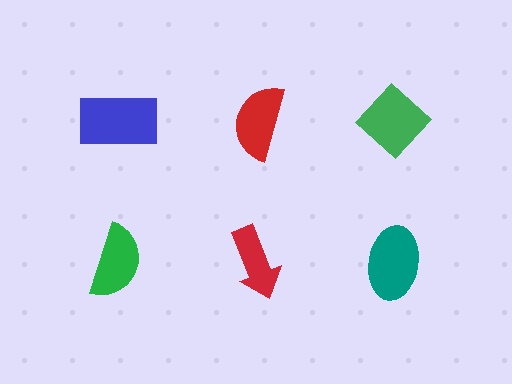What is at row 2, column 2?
A red arrow.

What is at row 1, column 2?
A red semicircle.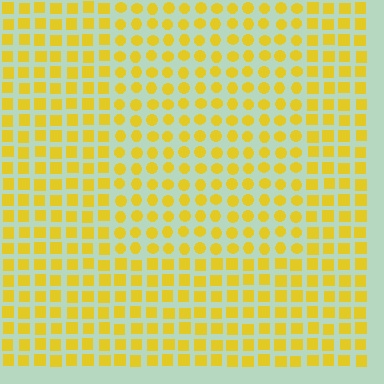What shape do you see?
I see a rectangle.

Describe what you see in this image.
The image is filled with small yellow elements arranged in a uniform grid. A rectangle-shaped region contains circles, while the surrounding area contains squares. The boundary is defined purely by the change in element shape.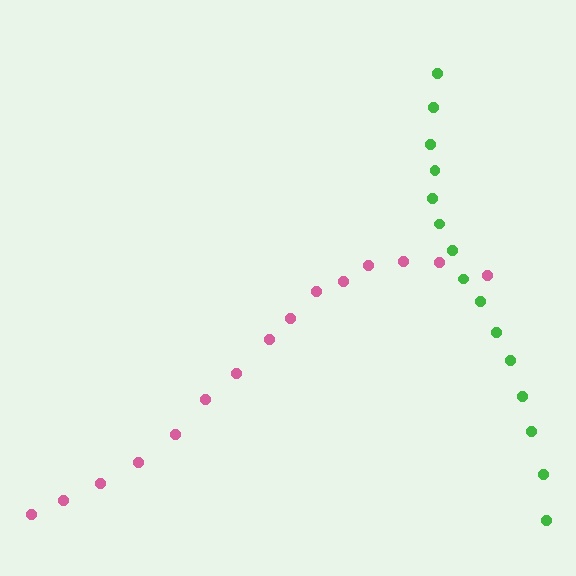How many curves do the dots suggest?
There are 2 distinct paths.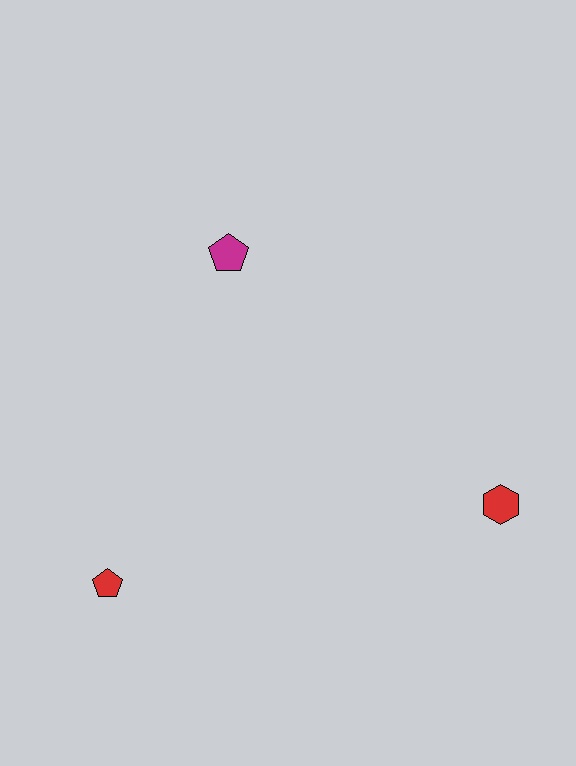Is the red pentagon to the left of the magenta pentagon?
Yes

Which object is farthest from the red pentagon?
The red hexagon is farthest from the red pentagon.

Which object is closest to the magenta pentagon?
The red pentagon is closest to the magenta pentagon.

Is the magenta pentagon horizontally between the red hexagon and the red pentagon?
Yes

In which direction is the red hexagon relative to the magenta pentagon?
The red hexagon is to the right of the magenta pentagon.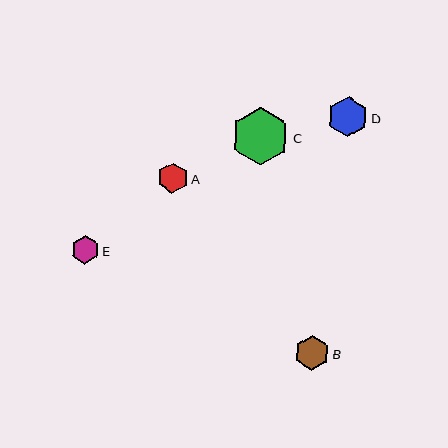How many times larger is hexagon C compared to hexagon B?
Hexagon C is approximately 1.7 times the size of hexagon B.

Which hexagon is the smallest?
Hexagon E is the smallest with a size of approximately 28 pixels.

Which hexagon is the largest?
Hexagon C is the largest with a size of approximately 58 pixels.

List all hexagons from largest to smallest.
From largest to smallest: C, D, B, A, E.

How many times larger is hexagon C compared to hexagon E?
Hexagon C is approximately 2.1 times the size of hexagon E.